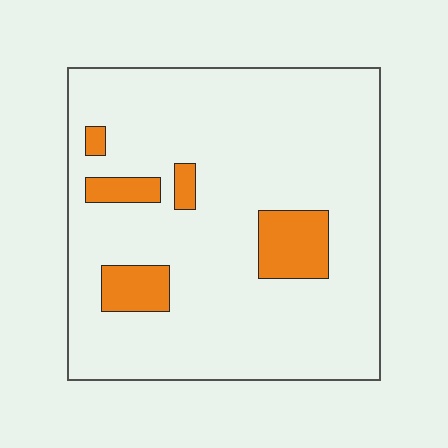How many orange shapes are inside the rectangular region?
5.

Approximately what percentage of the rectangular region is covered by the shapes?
Approximately 10%.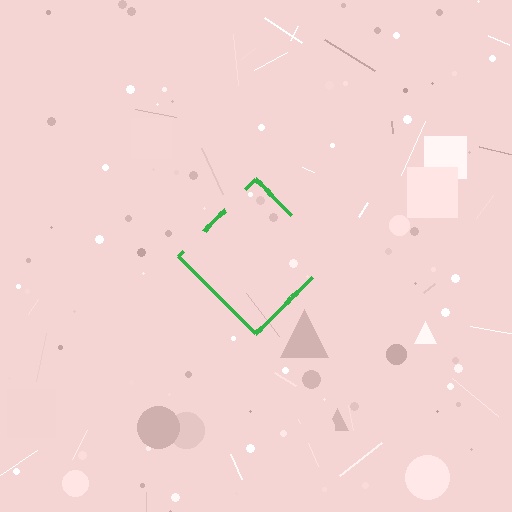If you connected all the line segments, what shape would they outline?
They would outline a diamond.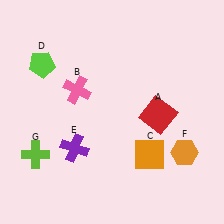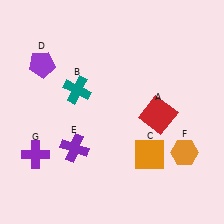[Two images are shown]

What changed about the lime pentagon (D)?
In Image 1, D is lime. In Image 2, it changed to purple.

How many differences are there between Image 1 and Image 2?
There are 3 differences between the two images.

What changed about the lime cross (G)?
In Image 1, G is lime. In Image 2, it changed to purple.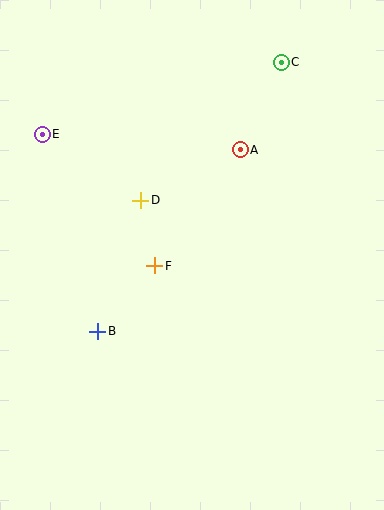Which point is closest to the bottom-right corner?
Point F is closest to the bottom-right corner.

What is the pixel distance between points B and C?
The distance between B and C is 325 pixels.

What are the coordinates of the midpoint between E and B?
The midpoint between E and B is at (70, 233).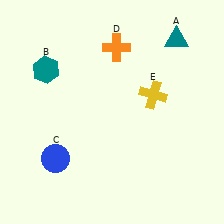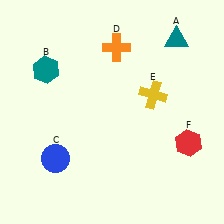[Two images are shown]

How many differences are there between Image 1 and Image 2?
There is 1 difference between the two images.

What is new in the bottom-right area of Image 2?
A red hexagon (F) was added in the bottom-right area of Image 2.